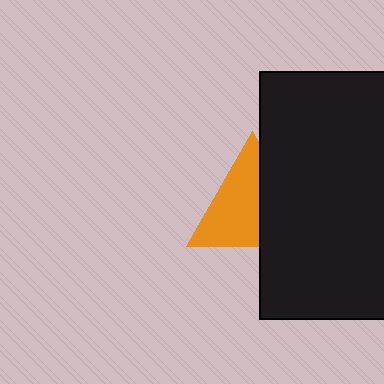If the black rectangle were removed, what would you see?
You would see the complete orange triangle.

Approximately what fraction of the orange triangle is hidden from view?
Roughly 41% of the orange triangle is hidden behind the black rectangle.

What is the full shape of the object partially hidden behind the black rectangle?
The partially hidden object is an orange triangle.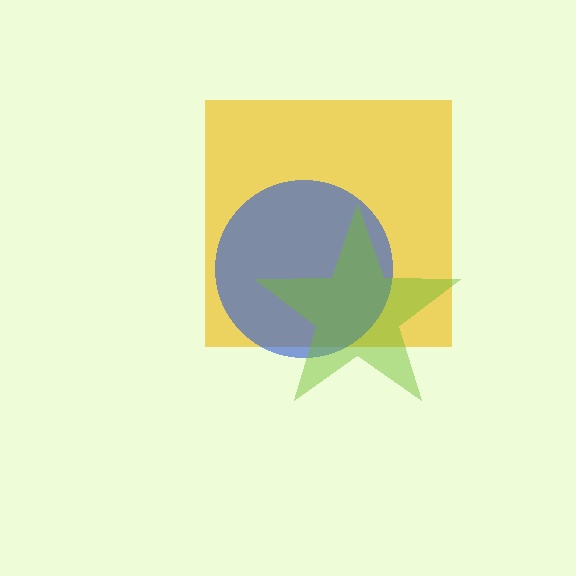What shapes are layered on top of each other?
The layered shapes are: a yellow square, a blue circle, a lime star.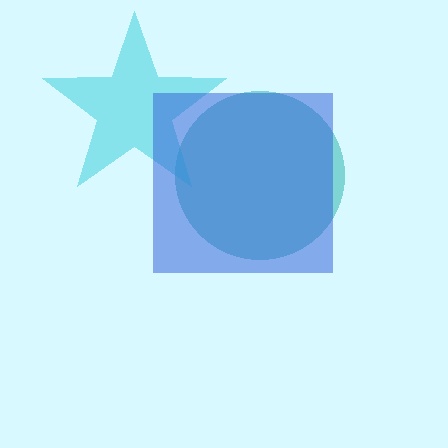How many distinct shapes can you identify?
There are 3 distinct shapes: a teal circle, a cyan star, a blue square.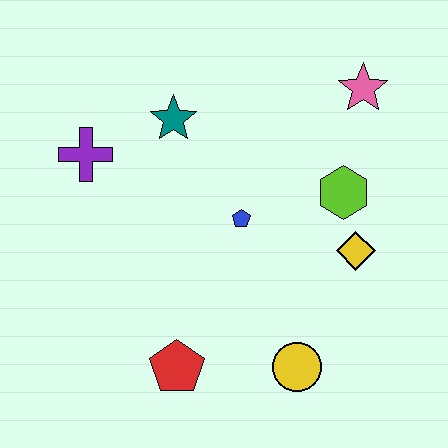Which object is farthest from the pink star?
The red pentagon is farthest from the pink star.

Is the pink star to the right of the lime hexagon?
Yes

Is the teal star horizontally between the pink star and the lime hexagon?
No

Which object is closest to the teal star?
The purple cross is closest to the teal star.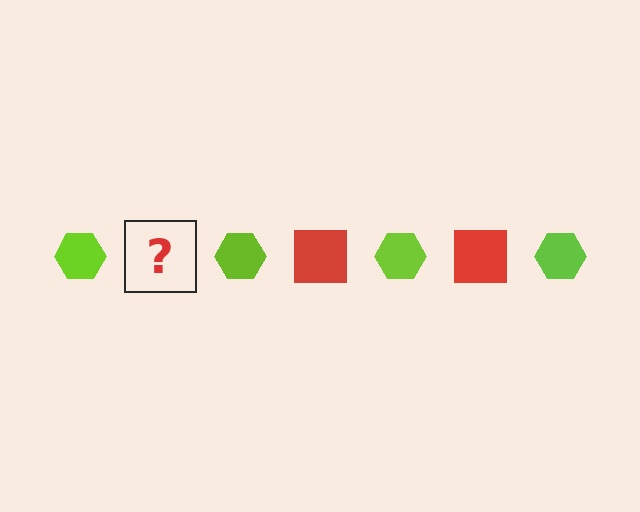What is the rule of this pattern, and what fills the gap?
The rule is that the pattern alternates between lime hexagon and red square. The gap should be filled with a red square.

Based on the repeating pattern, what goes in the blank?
The blank should be a red square.